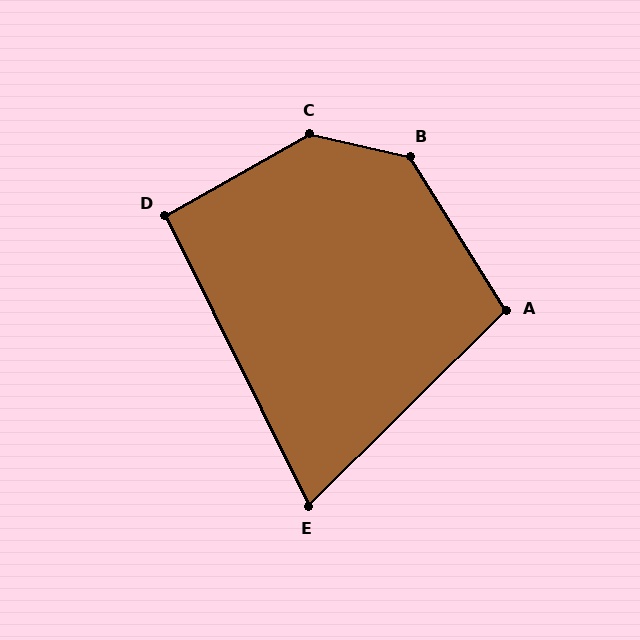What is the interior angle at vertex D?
Approximately 93 degrees (approximately right).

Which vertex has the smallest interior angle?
E, at approximately 72 degrees.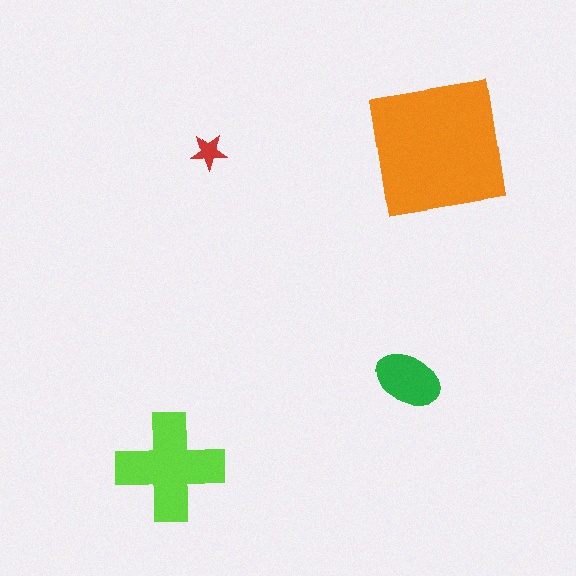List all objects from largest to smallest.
The orange square, the lime cross, the green ellipse, the red star.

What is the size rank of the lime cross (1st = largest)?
2nd.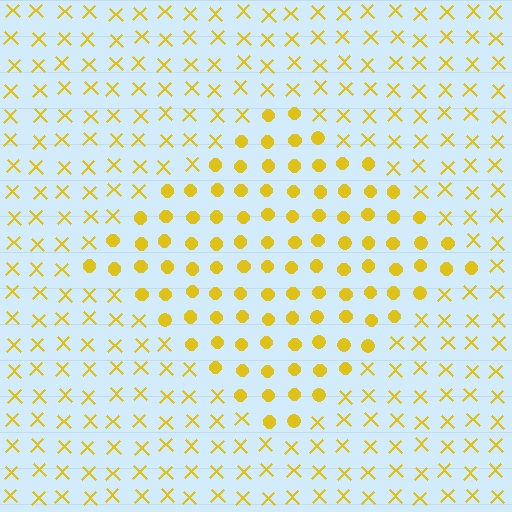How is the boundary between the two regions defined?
The boundary is defined by a change in element shape: circles inside vs. X marks outside. All elements share the same color and spacing.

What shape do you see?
I see a diamond.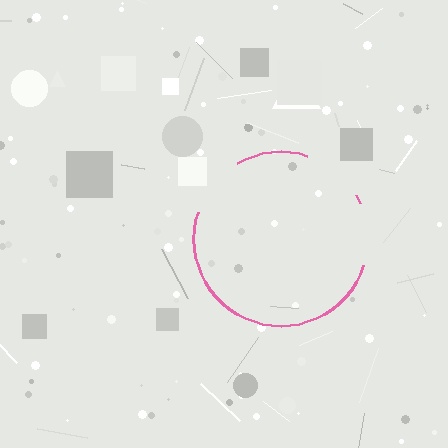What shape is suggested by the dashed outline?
The dashed outline suggests a circle.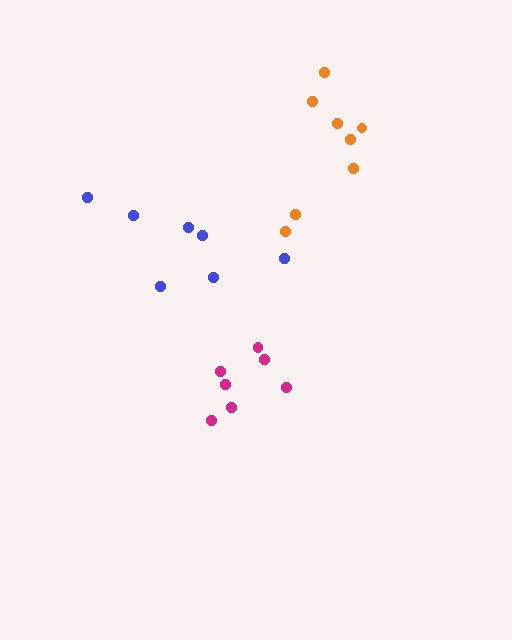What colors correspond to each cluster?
The clusters are colored: magenta, orange, blue.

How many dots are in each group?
Group 1: 7 dots, Group 2: 8 dots, Group 3: 7 dots (22 total).